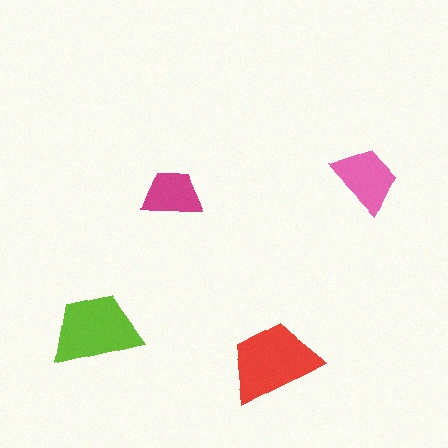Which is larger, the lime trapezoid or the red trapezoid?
The red one.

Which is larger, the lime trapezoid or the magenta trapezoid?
The lime one.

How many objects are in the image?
There are 4 objects in the image.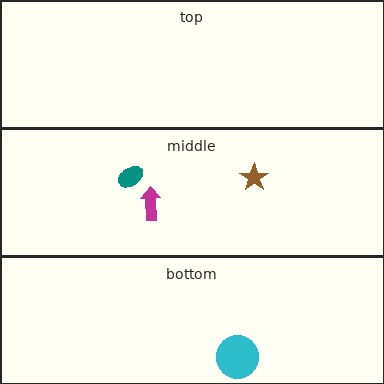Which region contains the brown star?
The middle region.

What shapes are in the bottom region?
The cyan circle.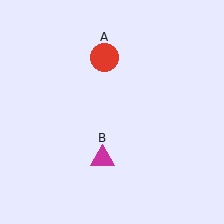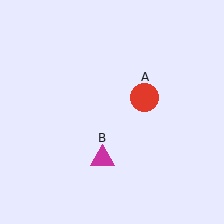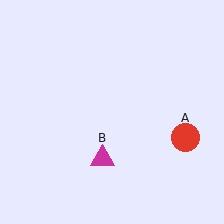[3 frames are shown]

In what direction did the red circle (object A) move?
The red circle (object A) moved down and to the right.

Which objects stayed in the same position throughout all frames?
Magenta triangle (object B) remained stationary.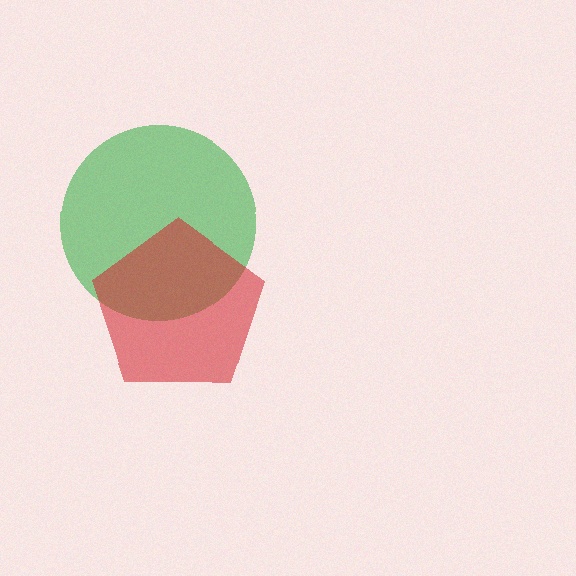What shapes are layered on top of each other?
The layered shapes are: a green circle, a red pentagon.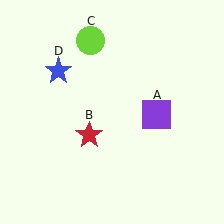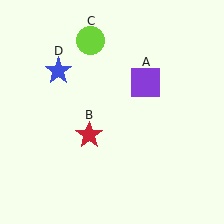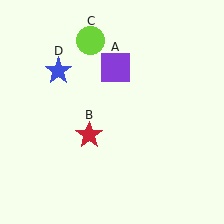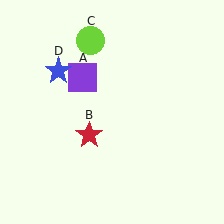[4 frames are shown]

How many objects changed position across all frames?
1 object changed position: purple square (object A).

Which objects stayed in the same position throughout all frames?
Red star (object B) and lime circle (object C) and blue star (object D) remained stationary.